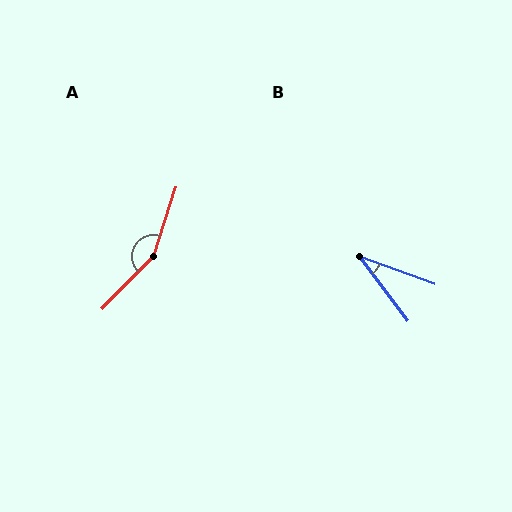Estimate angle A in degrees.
Approximately 154 degrees.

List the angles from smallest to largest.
B (33°), A (154°).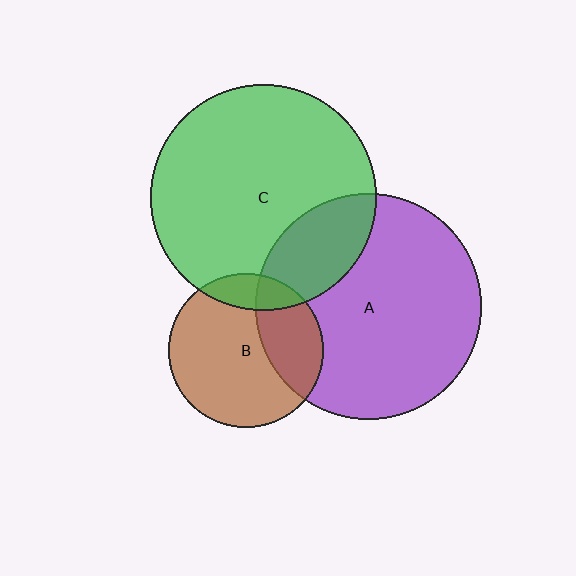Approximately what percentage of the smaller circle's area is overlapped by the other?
Approximately 15%.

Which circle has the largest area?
Circle C (green).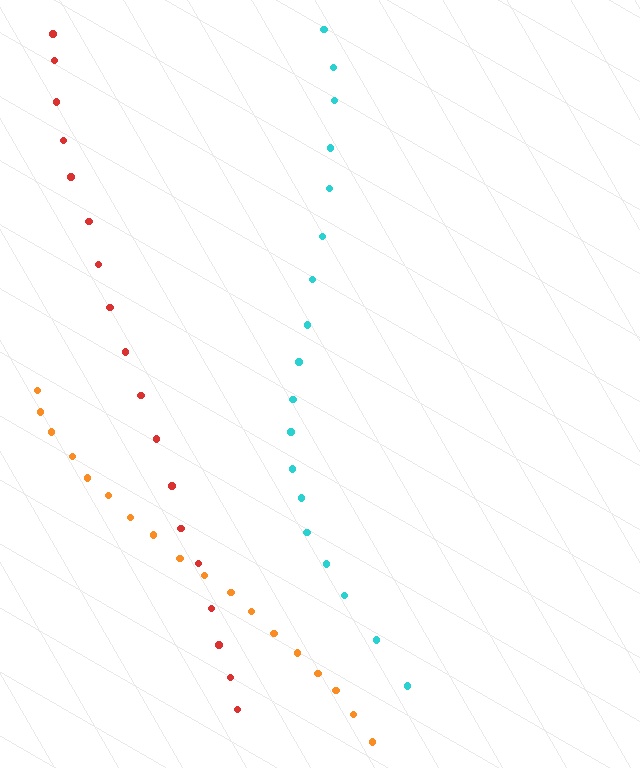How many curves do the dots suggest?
There are 3 distinct paths.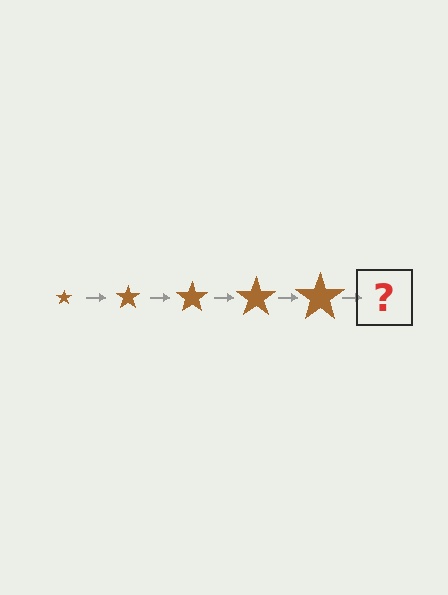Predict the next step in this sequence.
The next step is a brown star, larger than the previous one.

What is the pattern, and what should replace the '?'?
The pattern is that the star gets progressively larger each step. The '?' should be a brown star, larger than the previous one.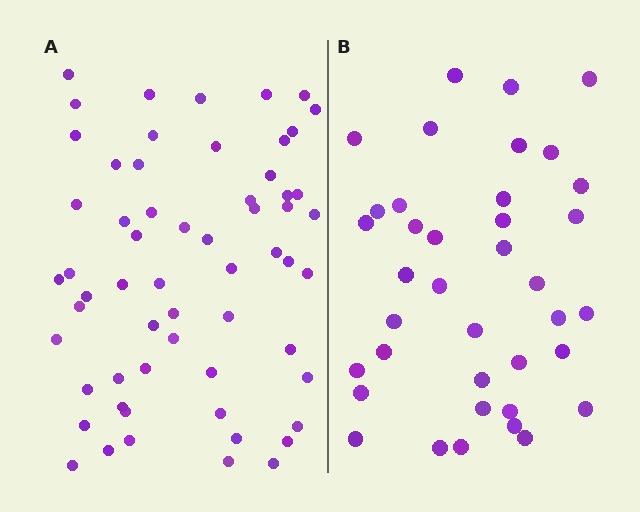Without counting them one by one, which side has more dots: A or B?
Region A (the left region) has more dots.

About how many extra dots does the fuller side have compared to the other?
Region A has approximately 20 more dots than region B.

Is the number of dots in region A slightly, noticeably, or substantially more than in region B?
Region A has substantially more. The ratio is roughly 1.6 to 1.